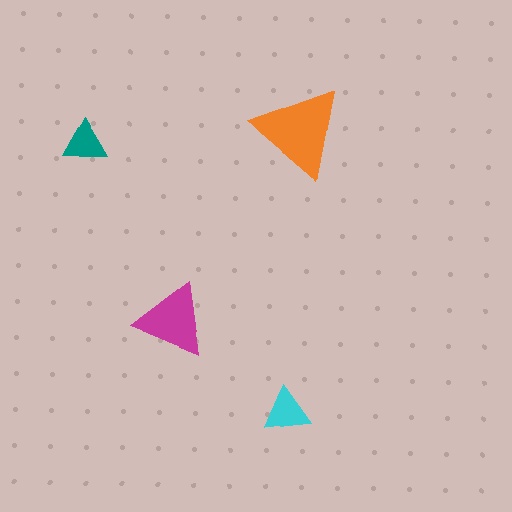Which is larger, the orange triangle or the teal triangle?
The orange one.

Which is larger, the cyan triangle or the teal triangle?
The cyan one.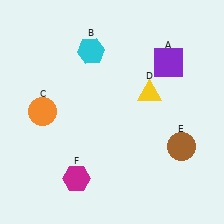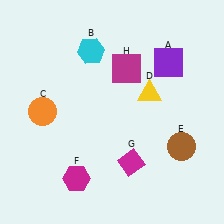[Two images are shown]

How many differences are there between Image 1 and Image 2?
There are 2 differences between the two images.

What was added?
A magenta diamond (G), a magenta square (H) were added in Image 2.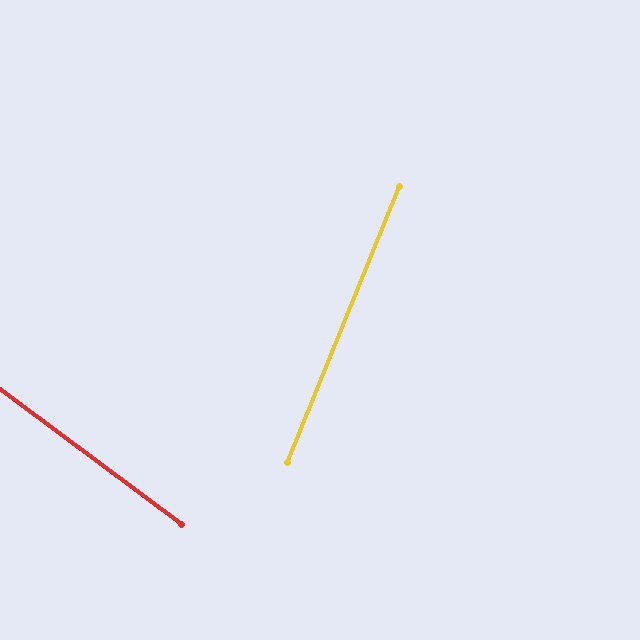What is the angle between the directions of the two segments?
Approximately 76 degrees.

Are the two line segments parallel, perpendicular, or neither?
Neither parallel nor perpendicular — they differ by about 76°.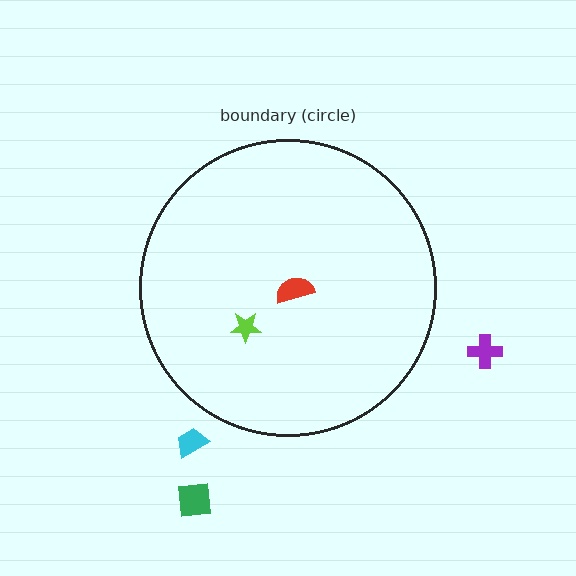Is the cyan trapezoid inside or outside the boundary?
Outside.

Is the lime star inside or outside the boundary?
Inside.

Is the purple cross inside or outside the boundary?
Outside.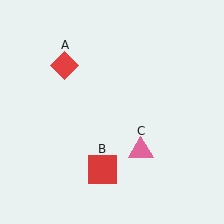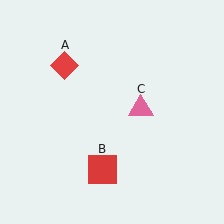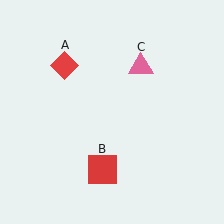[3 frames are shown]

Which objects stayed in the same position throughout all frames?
Red diamond (object A) and red square (object B) remained stationary.